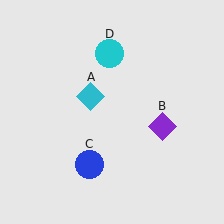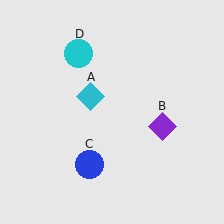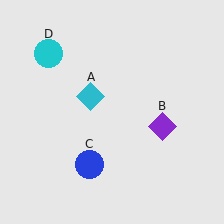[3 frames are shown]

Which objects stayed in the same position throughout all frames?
Cyan diamond (object A) and purple diamond (object B) and blue circle (object C) remained stationary.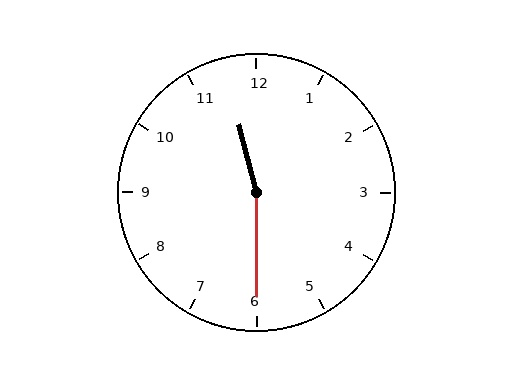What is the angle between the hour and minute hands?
Approximately 165 degrees.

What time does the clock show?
11:30.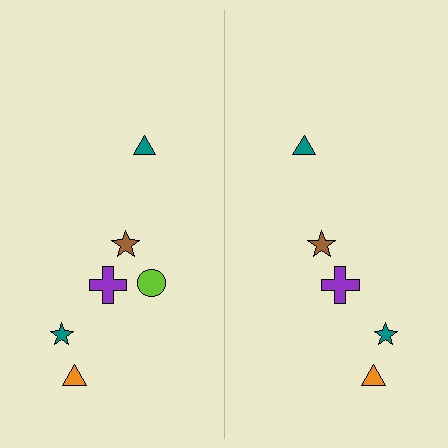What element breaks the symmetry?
A lime circle is missing from the right side.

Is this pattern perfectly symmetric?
No, the pattern is not perfectly symmetric. A lime circle is missing from the right side.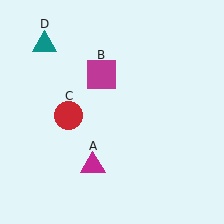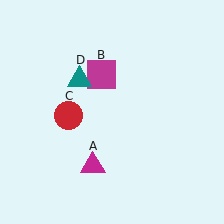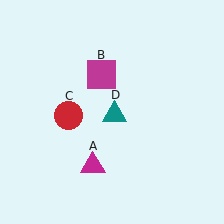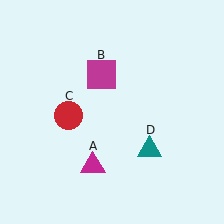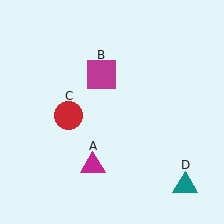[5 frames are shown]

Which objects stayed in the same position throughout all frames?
Magenta triangle (object A) and magenta square (object B) and red circle (object C) remained stationary.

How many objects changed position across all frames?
1 object changed position: teal triangle (object D).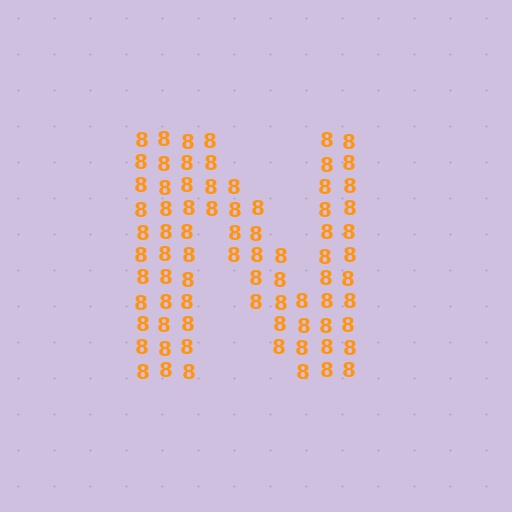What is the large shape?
The large shape is the letter N.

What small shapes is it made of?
It is made of small digit 8's.